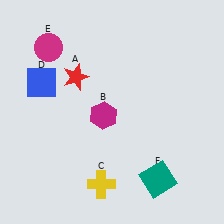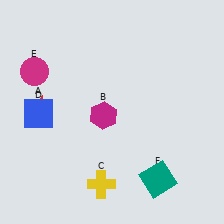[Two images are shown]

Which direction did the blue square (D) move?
The blue square (D) moved down.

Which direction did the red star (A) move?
The red star (A) moved left.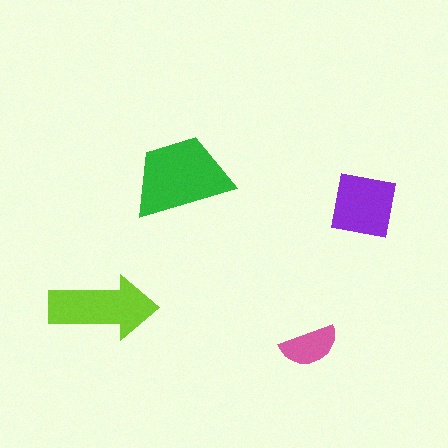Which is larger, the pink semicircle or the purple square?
The purple square.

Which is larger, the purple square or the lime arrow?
The lime arrow.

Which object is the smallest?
The pink semicircle.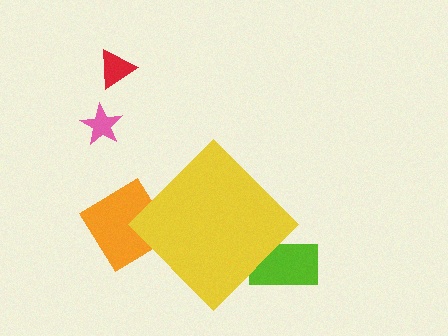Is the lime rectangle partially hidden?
Yes, the lime rectangle is partially hidden behind the yellow diamond.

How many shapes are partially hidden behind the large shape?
2 shapes are partially hidden.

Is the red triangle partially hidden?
No, the red triangle is fully visible.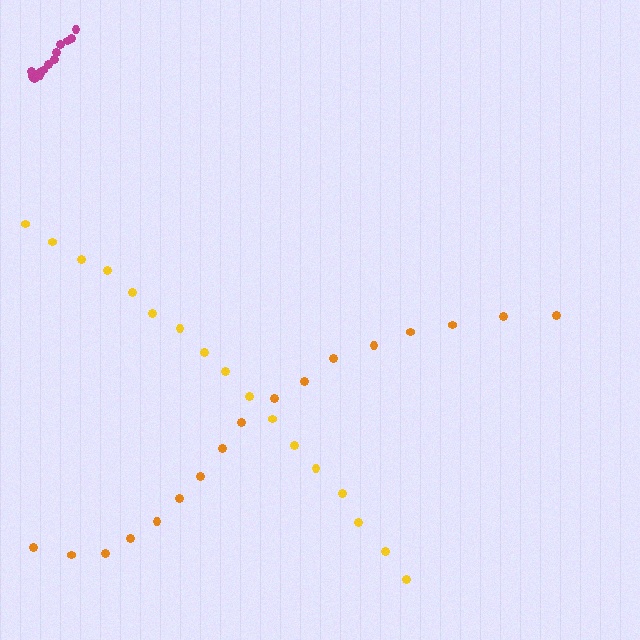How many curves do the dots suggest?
There are 3 distinct paths.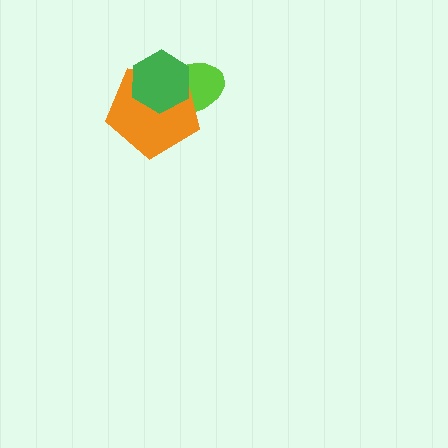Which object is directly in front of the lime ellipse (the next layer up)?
The orange pentagon is directly in front of the lime ellipse.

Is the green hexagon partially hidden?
No, no other shape covers it.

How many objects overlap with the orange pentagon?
2 objects overlap with the orange pentagon.